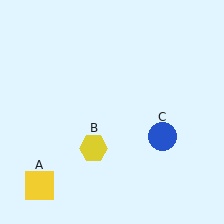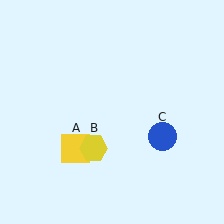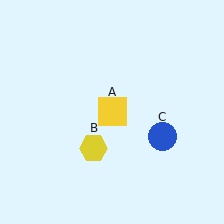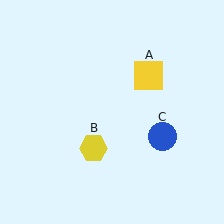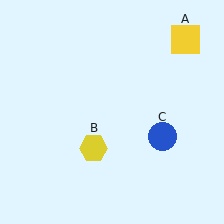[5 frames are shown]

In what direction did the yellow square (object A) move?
The yellow square (object A) moved up and to the right.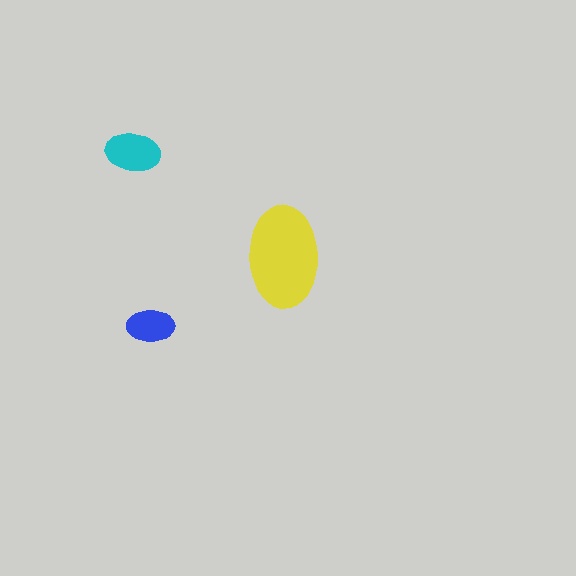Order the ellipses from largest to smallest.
the yellow one, the cyan one, the blue one.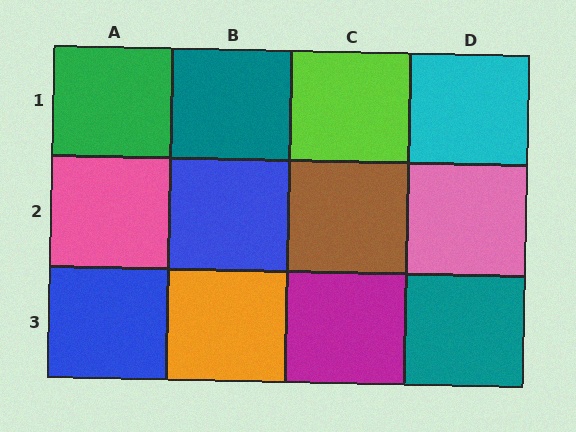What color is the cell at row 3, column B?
Orange.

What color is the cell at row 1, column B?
Teal.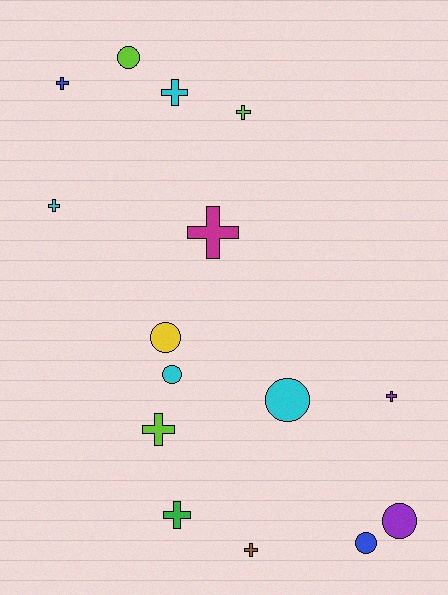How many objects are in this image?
There are 15 objects.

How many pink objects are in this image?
There are no pink objects.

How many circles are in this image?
There are 6 circles.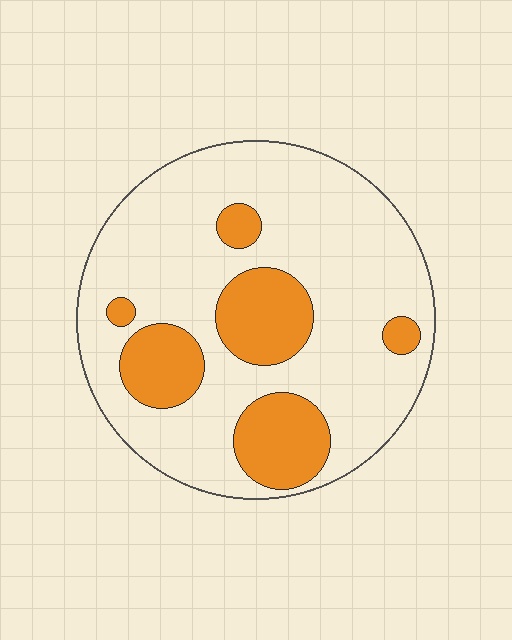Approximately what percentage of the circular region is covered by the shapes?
Approximately 25%.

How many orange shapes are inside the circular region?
6.